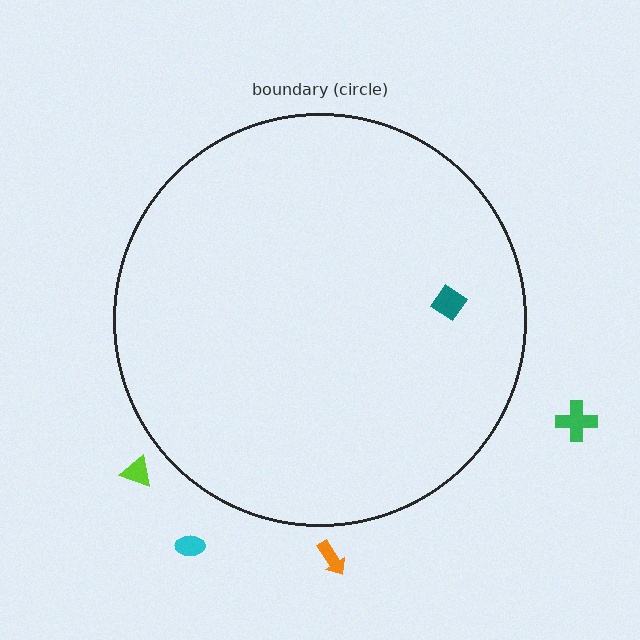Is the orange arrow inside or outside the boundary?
Outside.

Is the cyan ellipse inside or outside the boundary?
Outside.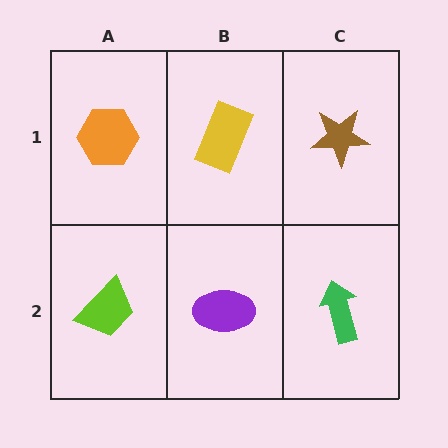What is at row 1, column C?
A brown star.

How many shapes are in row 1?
3 shapes.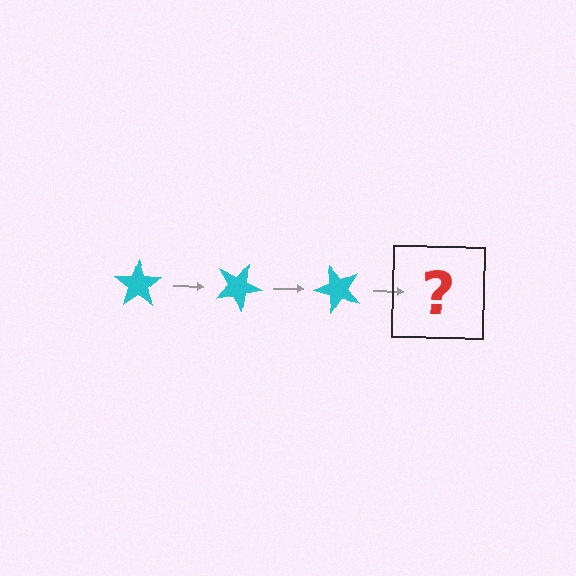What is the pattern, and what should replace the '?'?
The pattern is that the star rotates 25 degrees each step. The '?' should be a cyan star rotated 75 degrees.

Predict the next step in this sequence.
The next step is a cyan star rotated 75 degrees.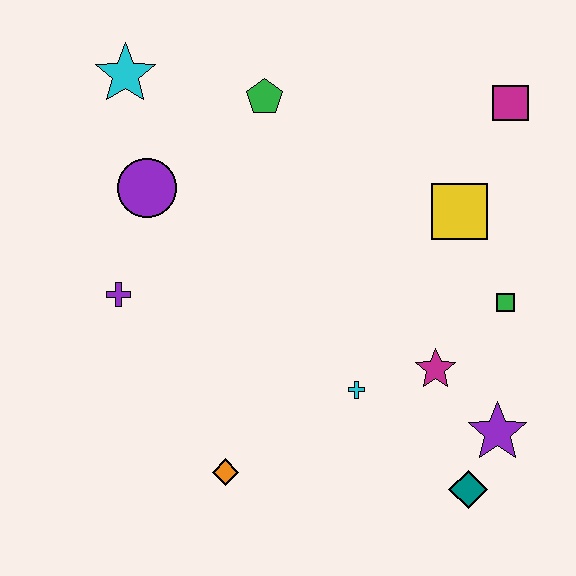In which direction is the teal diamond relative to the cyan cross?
The teal diamond is to the right of the cyan cross.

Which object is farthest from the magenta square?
The orange diamond is farthest from the magenta square.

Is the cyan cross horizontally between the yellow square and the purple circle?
Yes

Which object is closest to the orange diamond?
The cyan cross is closest to the orange diamond.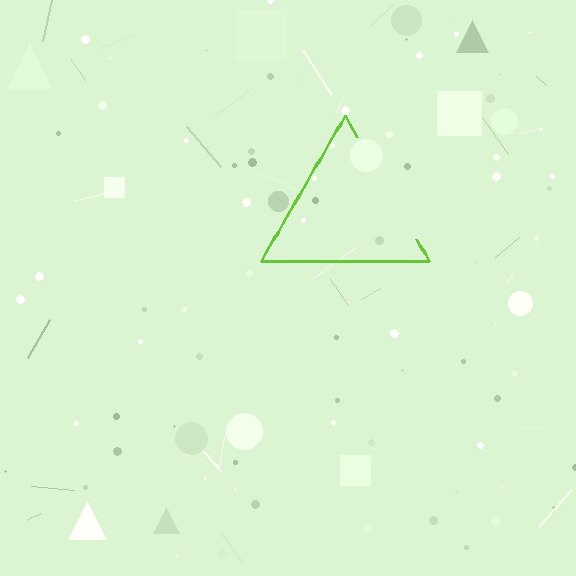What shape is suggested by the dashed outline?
The dashed outline suggests a triangle.